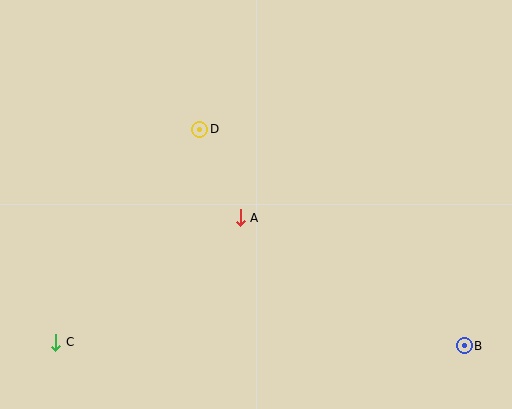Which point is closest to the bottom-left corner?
Point C is closest to the bottom-left corner.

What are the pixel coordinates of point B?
Point B is at (464, 346).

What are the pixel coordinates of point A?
Point A is at (240, 218).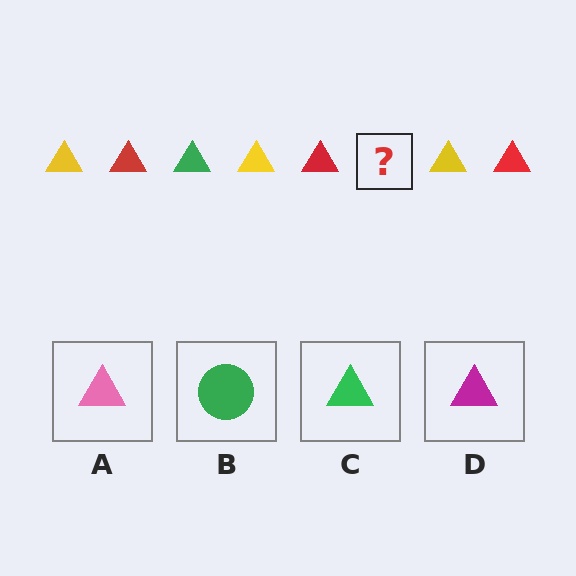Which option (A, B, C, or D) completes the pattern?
C.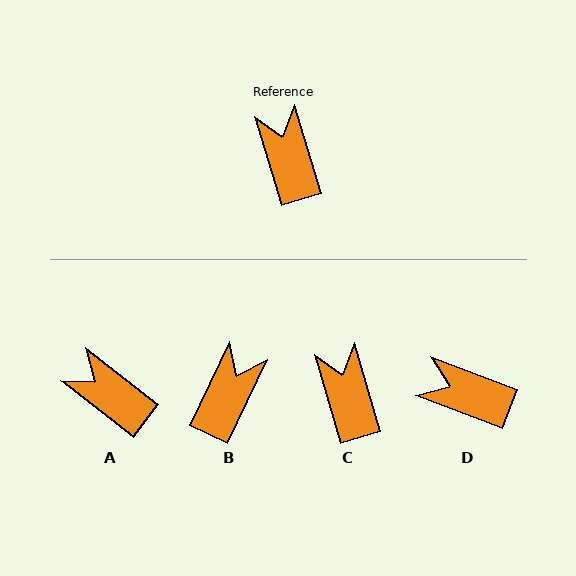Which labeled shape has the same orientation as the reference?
C.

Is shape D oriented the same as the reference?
No, it is off by about 53 degrees.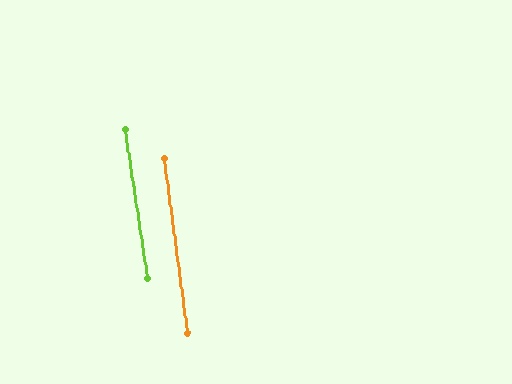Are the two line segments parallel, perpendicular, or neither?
Parallel — their directions differ by only 1.1°.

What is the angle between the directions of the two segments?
Approximately 1 degree.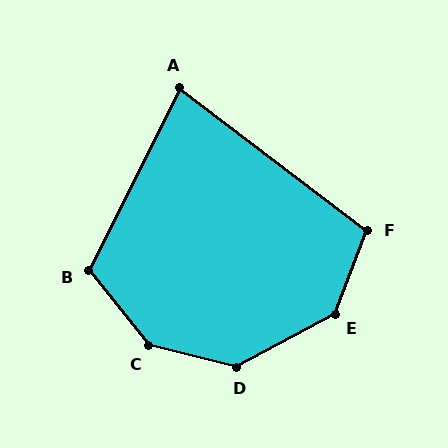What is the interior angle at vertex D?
Approximately 139 degrees (obtuse).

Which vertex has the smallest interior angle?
A, at approximately 79 degrees.